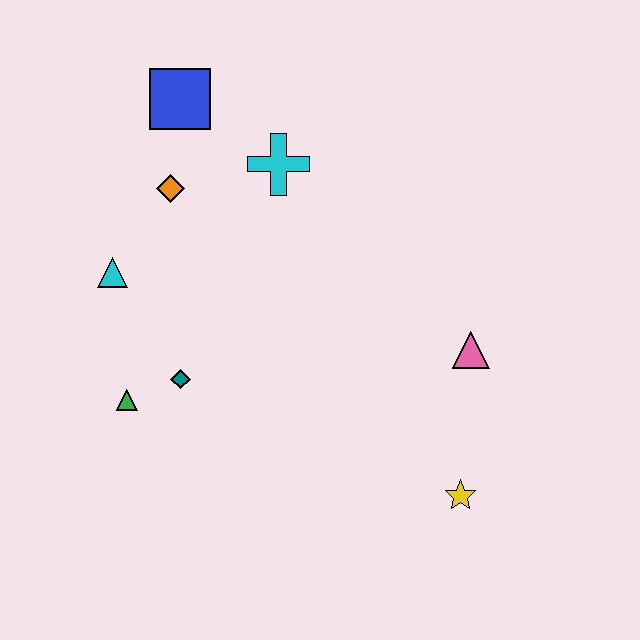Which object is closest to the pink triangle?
The yellow star is closest to the pink triangle.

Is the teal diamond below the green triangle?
No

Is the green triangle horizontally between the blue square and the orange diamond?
No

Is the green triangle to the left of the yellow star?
Yes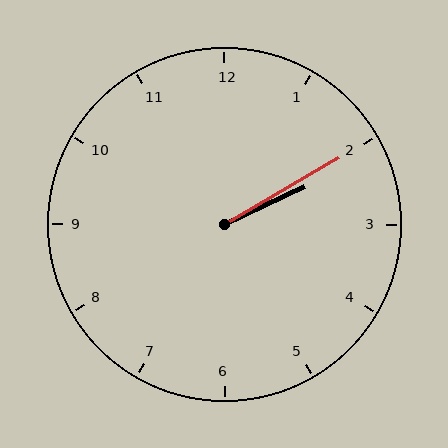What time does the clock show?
2:10.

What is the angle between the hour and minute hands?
Approximately 5 degrees.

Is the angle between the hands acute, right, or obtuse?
It is acute.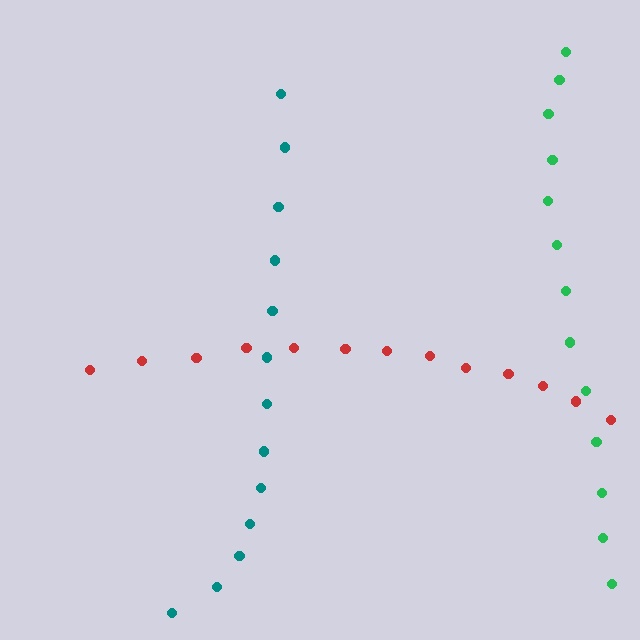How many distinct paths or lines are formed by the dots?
There are 3 distinct paths.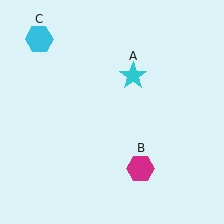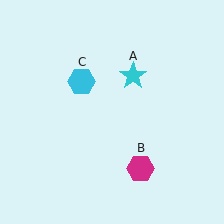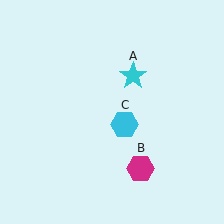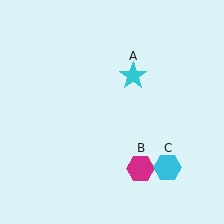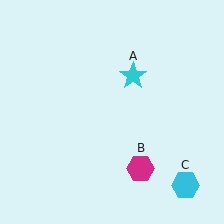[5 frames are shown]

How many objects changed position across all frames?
1 object changed position: cyan hexagon (object C).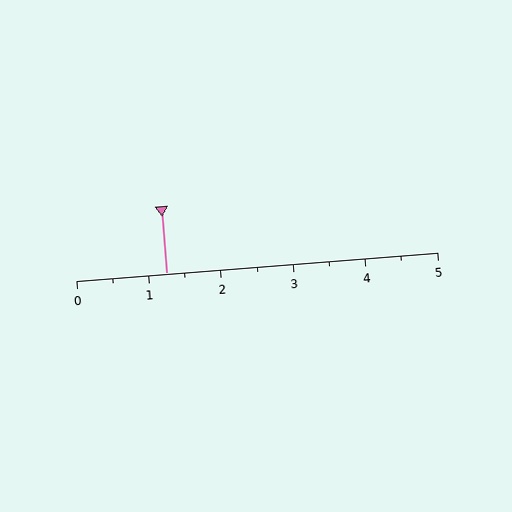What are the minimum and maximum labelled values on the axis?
The axis runs from 0 to 5.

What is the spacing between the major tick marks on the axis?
The major ticks are spaced 1 apart.